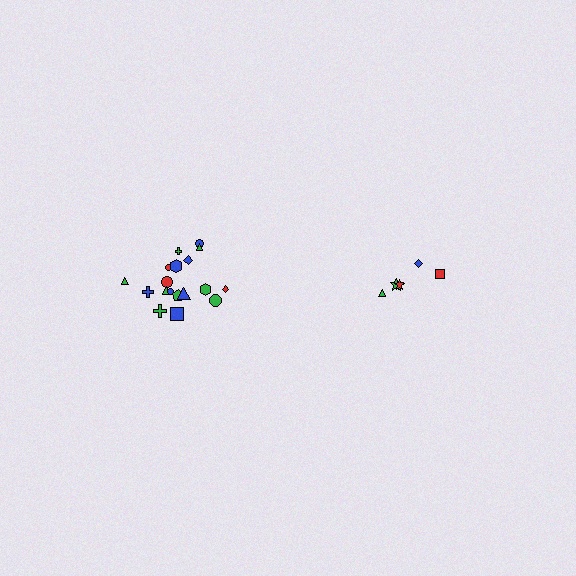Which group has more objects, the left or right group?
The left group.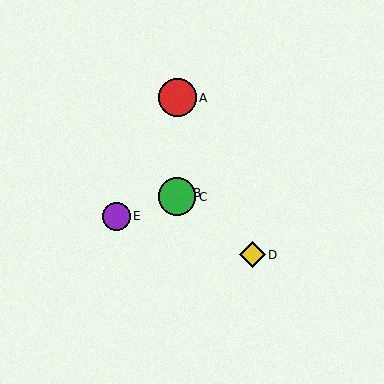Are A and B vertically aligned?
Yes, both are at x≈177.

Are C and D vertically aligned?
No, C is at x≈177 and D is at x≈253.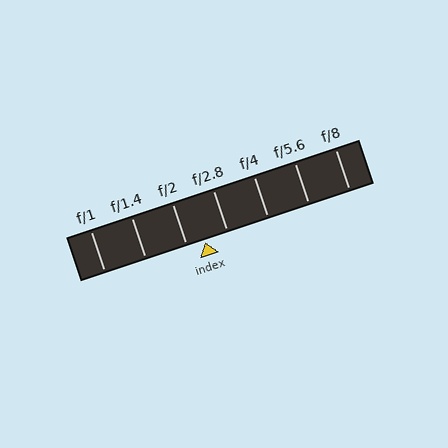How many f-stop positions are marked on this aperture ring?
There are 7 f-stop positions marked.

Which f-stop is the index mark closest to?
The index mark is closest to f/2.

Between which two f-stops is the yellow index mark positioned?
The index mark is between f/2 and f/2.8.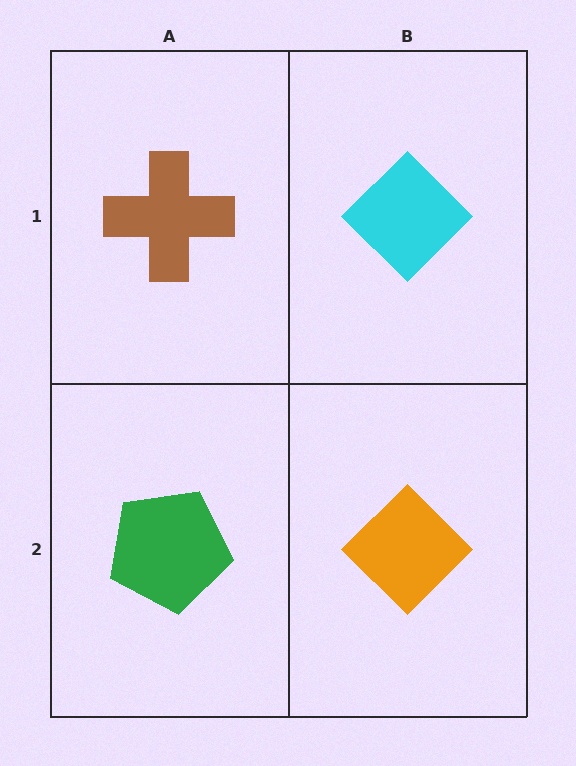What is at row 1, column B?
A cyan diamond.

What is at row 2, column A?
A green pentagon.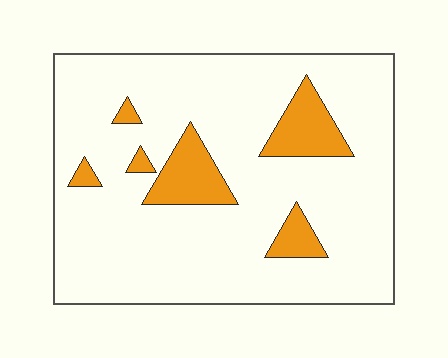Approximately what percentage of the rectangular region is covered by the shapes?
Approximately 15%.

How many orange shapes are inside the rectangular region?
6.